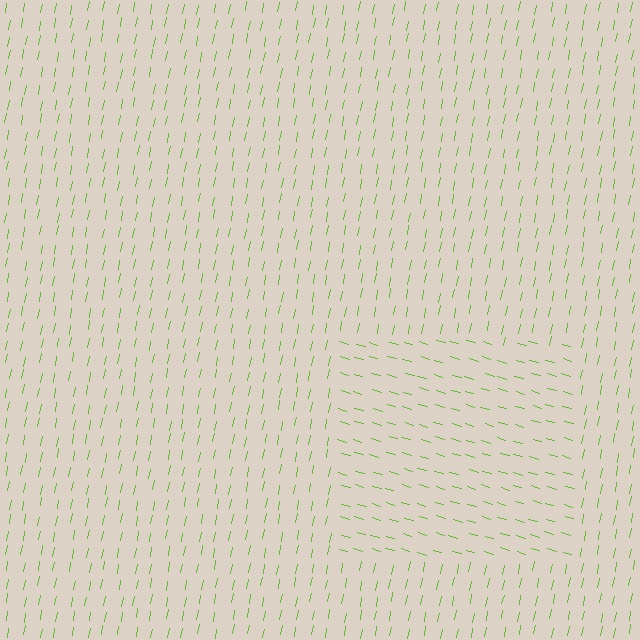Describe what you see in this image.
The image is filled with small lime line segments. A rectangle region in the image has lines oriented differently from the surrounding lines, creating a visible texture boundary.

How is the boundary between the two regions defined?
The boundary is defined purely by a change in line orientation (approximately 84 degrees difference). All lines are the same color and thickness.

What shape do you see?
I see a rectangle.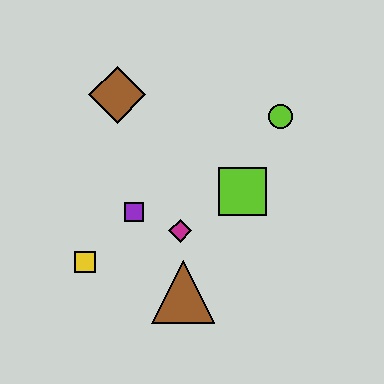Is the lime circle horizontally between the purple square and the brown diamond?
No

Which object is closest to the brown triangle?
The magenta diamond is closest to the brown triangle.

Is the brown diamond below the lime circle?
No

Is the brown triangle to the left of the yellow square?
No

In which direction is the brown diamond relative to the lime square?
The brown diamond is to the left of the lime square.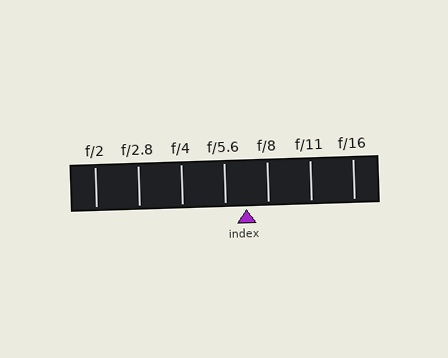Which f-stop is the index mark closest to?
The index mark is closest to f/5.6.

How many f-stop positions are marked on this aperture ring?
There are 7 f-stop positions marked.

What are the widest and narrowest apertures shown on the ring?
The widest aperture shown is f/2 and the narrowest is f/16.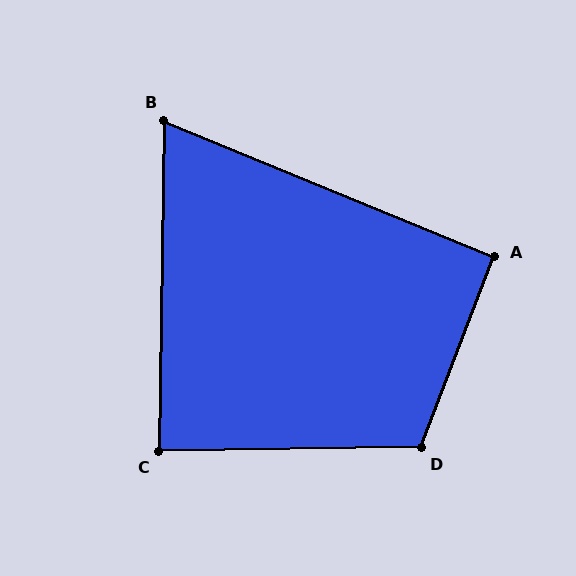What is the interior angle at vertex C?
Approximately 88 degrees (approximately right).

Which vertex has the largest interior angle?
D, at approximately 111 degrees.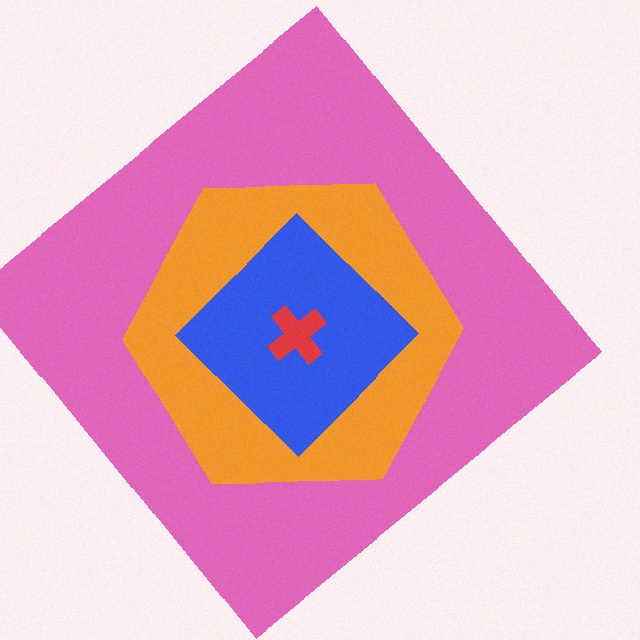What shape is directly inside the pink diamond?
The orange hexagon.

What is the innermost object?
The red cross.